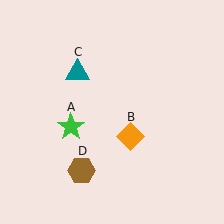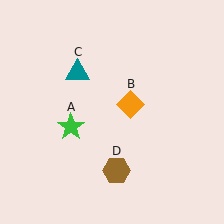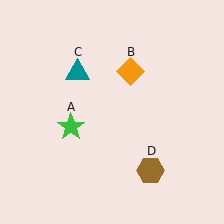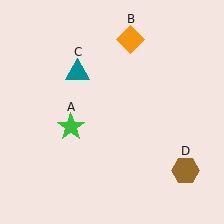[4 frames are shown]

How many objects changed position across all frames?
2 objects changed position: orange diamond (object B), brown hexagon (object D).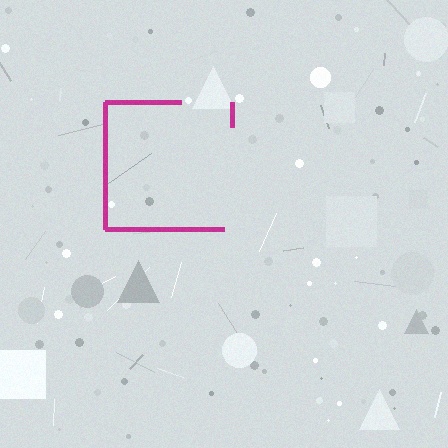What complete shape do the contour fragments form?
The contour fragments form a square.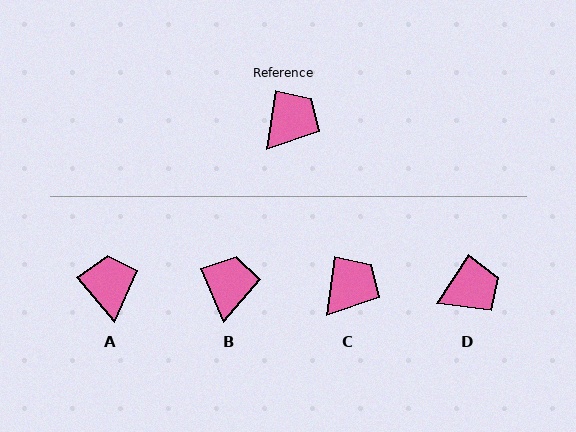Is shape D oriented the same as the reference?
No, it is off by about 26 degrees.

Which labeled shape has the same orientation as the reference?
C.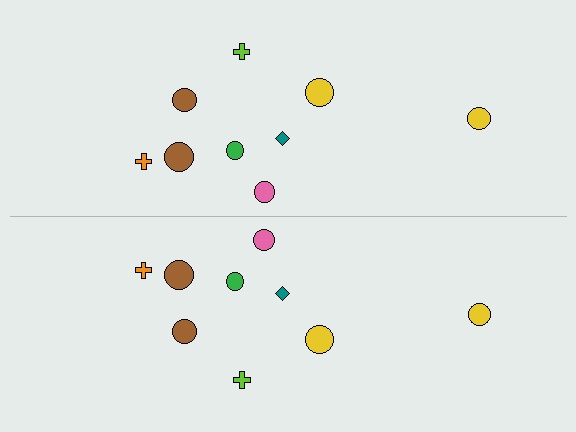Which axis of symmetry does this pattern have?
The pattern has a horizontal axis of symmetry running through the center of the image.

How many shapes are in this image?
There are 18 shapes in this image.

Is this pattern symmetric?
Yes, this pattern has bilateral (reflection) symmetry.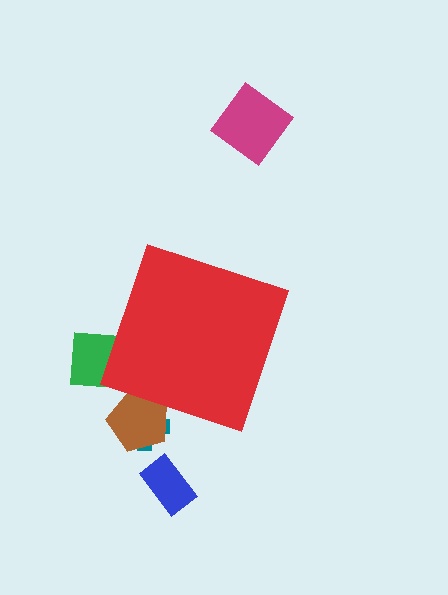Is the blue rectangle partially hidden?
No, the blue rectangle is fully visible.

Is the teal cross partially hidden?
Yes, the teal cross is partially hidden behind the red diamond.